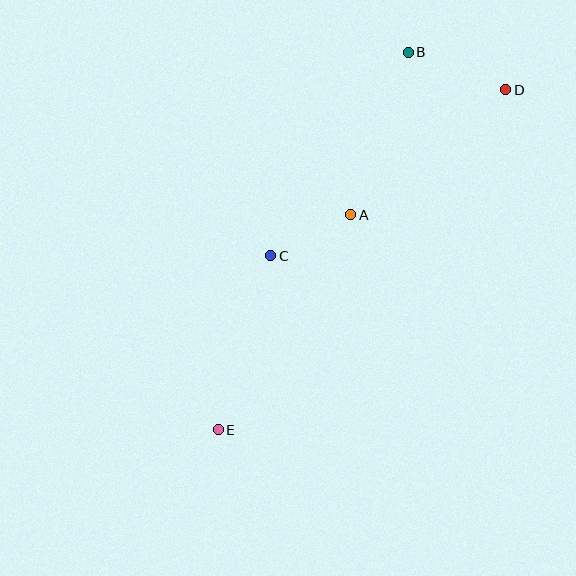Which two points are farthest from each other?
Points D and E are farthest from each other.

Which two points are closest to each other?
Points A and C are closest to each other.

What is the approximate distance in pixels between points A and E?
The distance between A and E is approximately 253 pixels.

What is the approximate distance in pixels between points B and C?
The distance between B and C is approximately 245 pixels.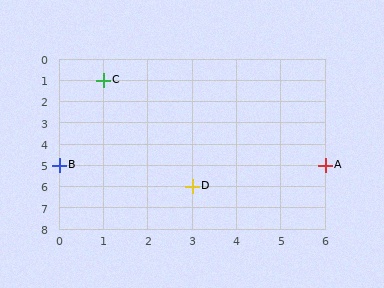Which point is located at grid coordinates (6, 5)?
Point A is at (6, 5).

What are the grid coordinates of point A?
Point A is at grid coordinates (6, 5).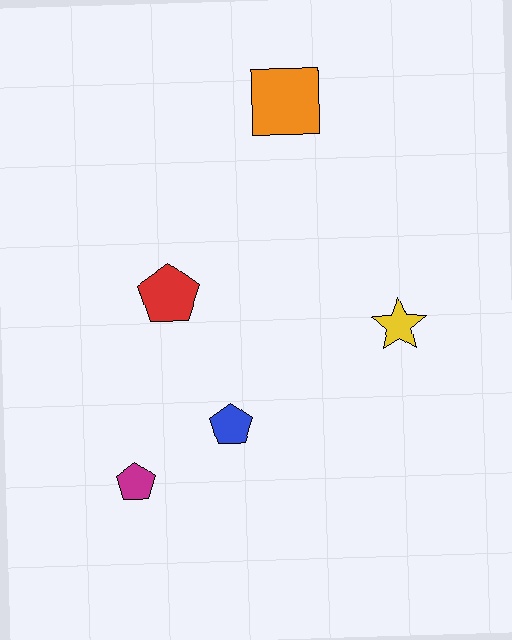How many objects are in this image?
There are 5 objects.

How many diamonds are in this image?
There are no diamonds.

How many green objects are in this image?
There are no green objects.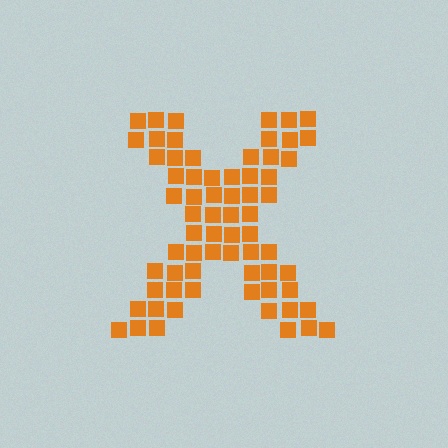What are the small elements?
The small elements are squares.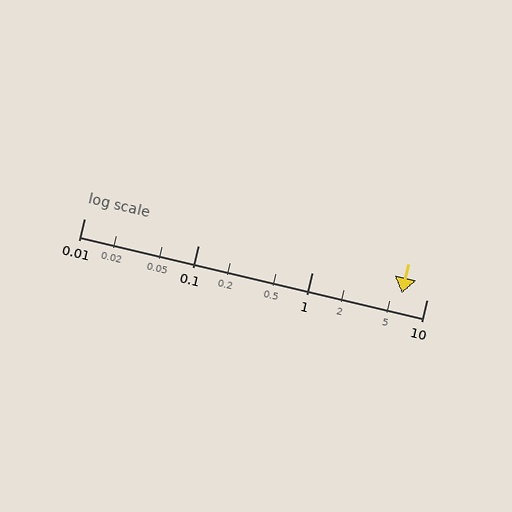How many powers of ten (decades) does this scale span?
The scale spans 3 decades, from 0.01 to 10.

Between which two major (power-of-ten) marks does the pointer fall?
The pointer is between 1 and 10.